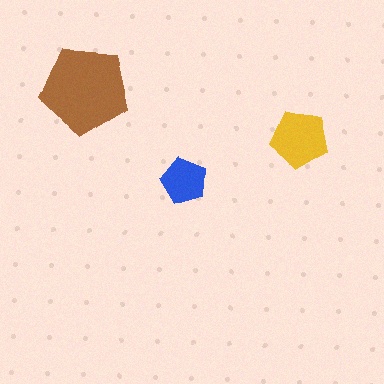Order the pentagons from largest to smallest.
the brown one, the yellow one, the blue one.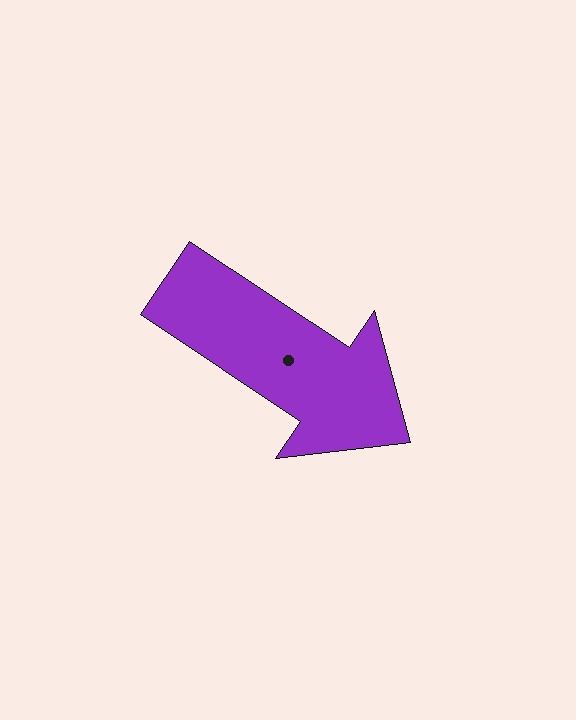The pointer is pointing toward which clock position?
Roughly 4 o'clock.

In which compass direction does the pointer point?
Southeast.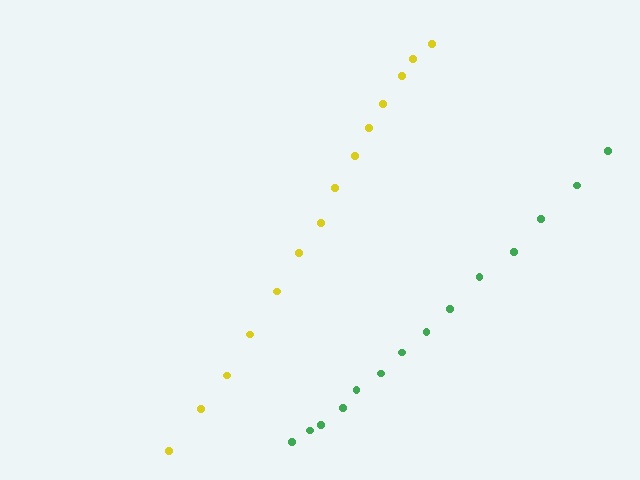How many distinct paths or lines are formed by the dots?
There are 2 distinct paths.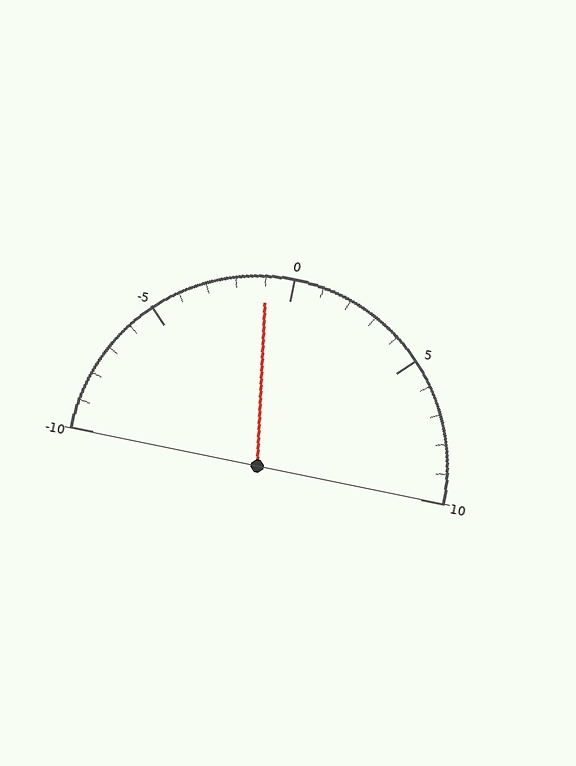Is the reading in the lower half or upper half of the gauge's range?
The reading is in the lower half of the range (-10 to 10).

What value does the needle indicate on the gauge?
The needle indicates approximately -1.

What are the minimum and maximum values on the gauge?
The gauge ranges from -10 to 10.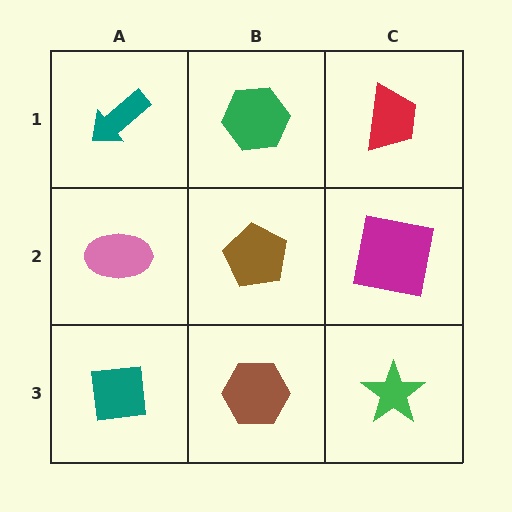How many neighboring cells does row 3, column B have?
3.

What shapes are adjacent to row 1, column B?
A brown pentagon (row 2, column B), a teal arrow (row 1, column A), a red trapezoid (row 1, column C).